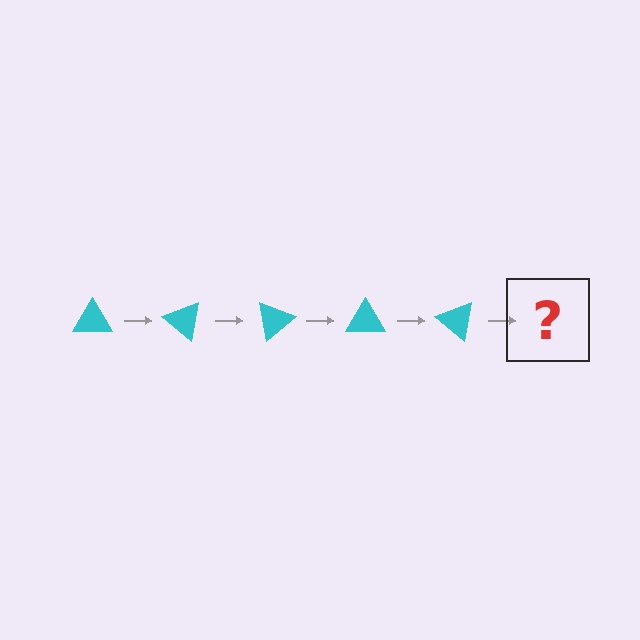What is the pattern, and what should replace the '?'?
The pattern is that the triangle rotates 40 degrees each step. The '?' should be a cyan triangle rotated 200 degrees.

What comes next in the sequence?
The next element should be a cyan triangle rotated 200 degrees.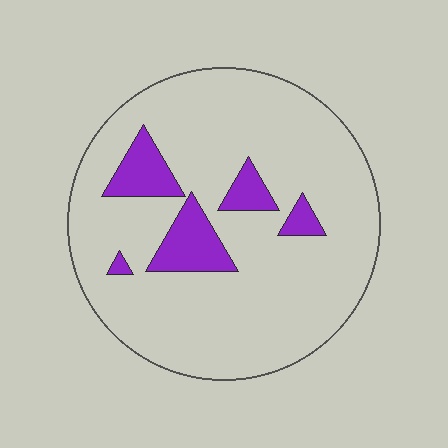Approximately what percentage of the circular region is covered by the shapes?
Approximately 15%.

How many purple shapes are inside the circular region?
5.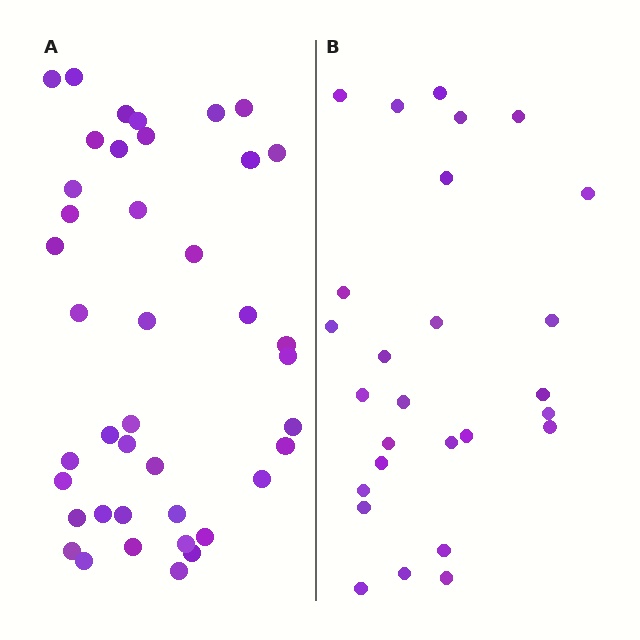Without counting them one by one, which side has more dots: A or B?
Region A (the left region) has more dots.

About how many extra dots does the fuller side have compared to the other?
Region A has approximately 15 more dots than region B.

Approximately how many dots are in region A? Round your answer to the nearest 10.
About 40 dots. (The exact count is 41, which rounds to 40.)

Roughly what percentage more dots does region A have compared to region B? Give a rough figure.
About 50% more.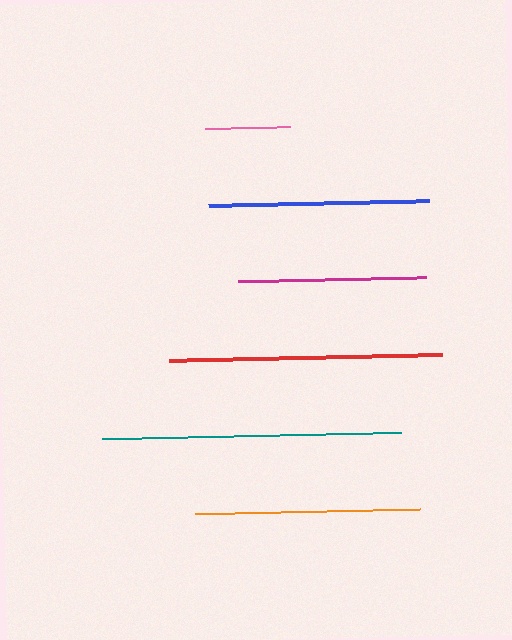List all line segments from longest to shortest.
From longest to shortest: teal, red, orange, blue, magenta, pink.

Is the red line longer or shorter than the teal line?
The teal line is longer than the red line.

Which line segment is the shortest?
The pink line is the shortest at approximately 84 pixels.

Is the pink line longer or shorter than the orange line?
The orange line is longer than the pink line.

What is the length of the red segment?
The red segment is approximately 273 pixels long.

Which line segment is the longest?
The teal line is the longest at approximately 300 pixels.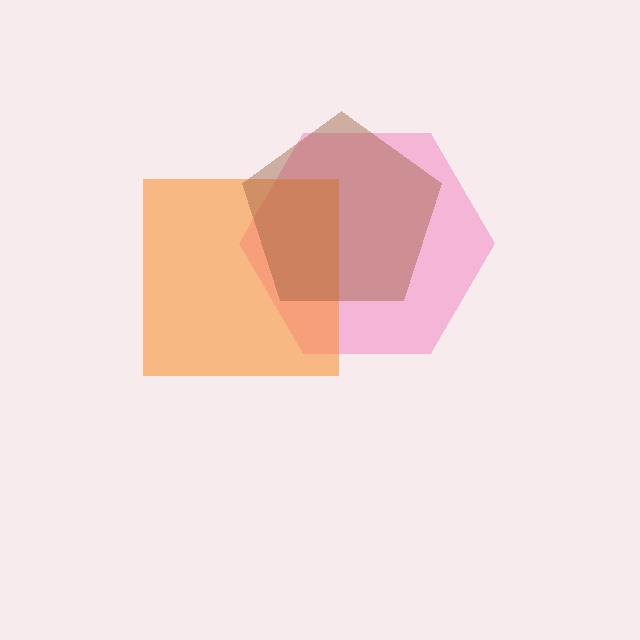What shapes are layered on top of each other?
The layered shapes are: a pink hexagon, an orange square, a brown pentagon.